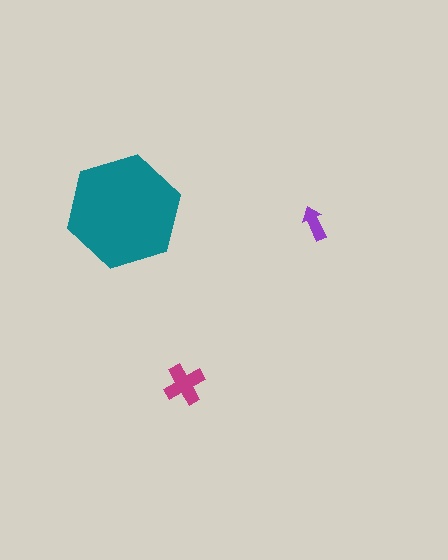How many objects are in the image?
There are 3 objects in the image.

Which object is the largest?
The teal hexagon.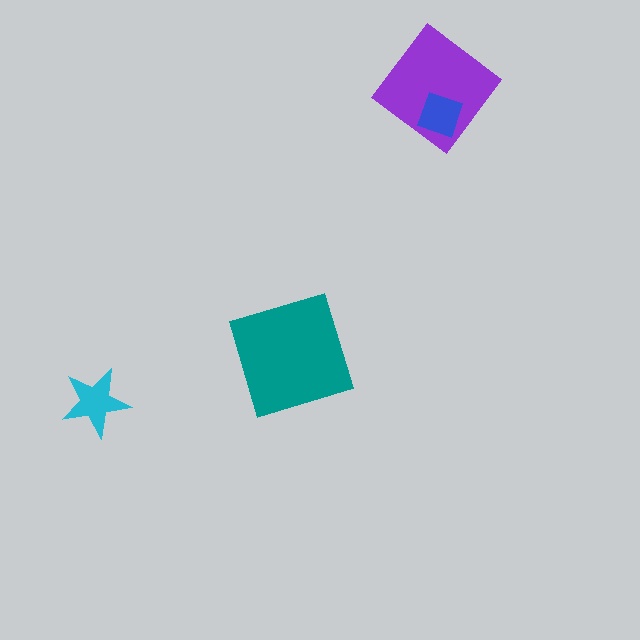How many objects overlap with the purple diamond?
1 object overlaps with the purple diamond.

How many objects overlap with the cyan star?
0 objects overlap with the cyan star.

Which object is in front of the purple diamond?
The blue diamond is in front of the purple diamond.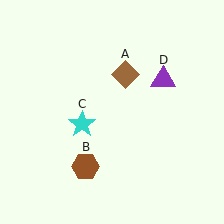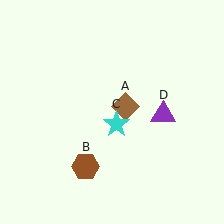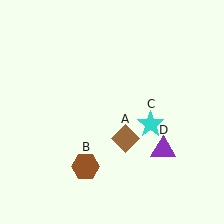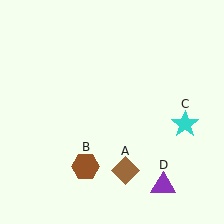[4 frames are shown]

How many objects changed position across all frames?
3 objects changed position: brown diamond (object A), cyan star (object C), purple triangle (object D).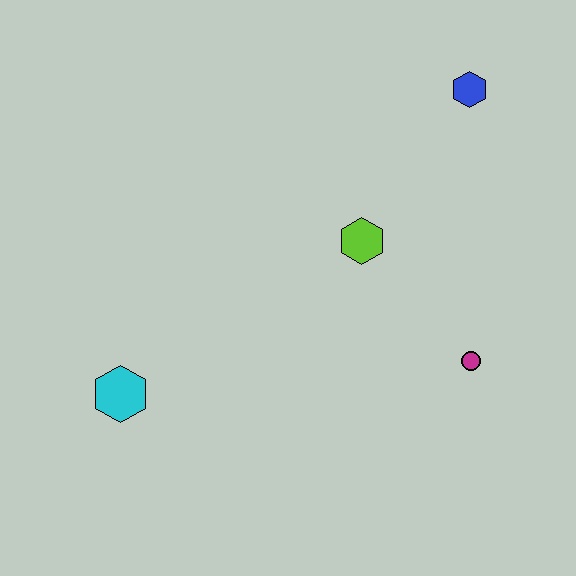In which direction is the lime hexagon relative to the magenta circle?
The lime hexagon is above the magenta circle.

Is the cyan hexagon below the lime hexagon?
Yes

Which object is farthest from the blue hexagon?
The cyan hexagon is farthest from the blue hexagon.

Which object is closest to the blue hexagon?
The lime hexagon is closest to the blue hexagon.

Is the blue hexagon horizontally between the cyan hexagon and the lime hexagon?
No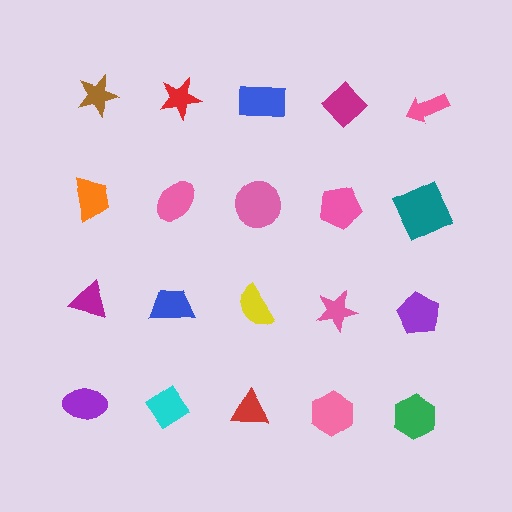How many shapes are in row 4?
5 shapes.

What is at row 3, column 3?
A yellow semicircle.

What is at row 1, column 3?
A blue rectangle.